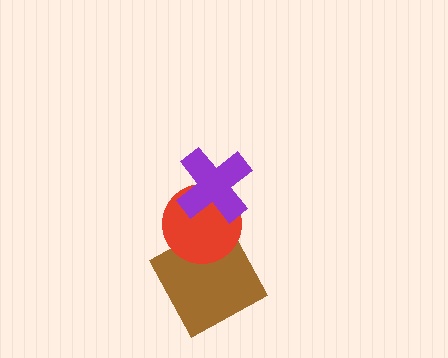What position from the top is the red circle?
The red circle is 2nd from the top.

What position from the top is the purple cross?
The purple cross is 1st from the top.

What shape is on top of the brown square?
The red circle is on top of the brown square.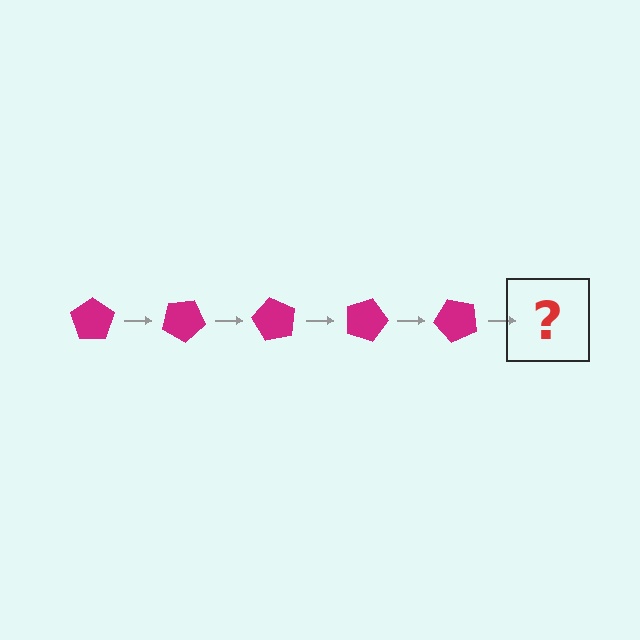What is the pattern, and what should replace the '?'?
The pattern is that the pentagon rotates 30 degrees each step. The '?' should be a magenta pentagon rotated 150 degrees.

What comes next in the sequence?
The next element should be a magenta pentagon rotated 150 degrees.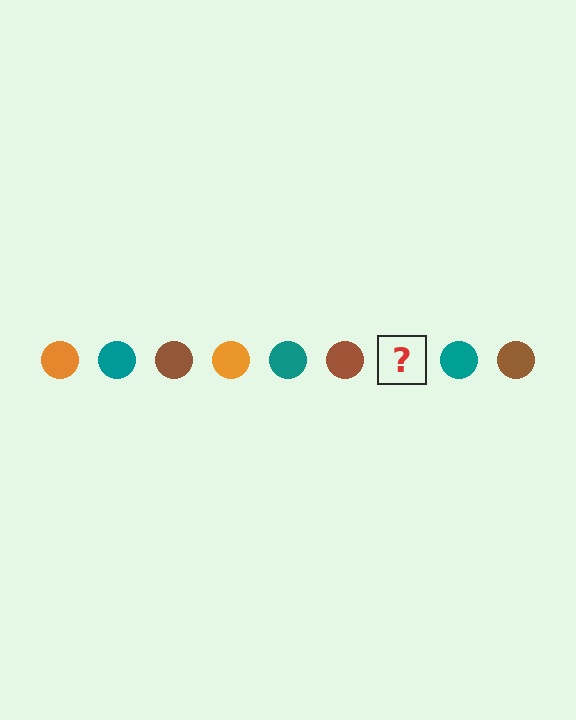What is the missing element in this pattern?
The missing element is an orange circle.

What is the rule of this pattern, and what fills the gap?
The rule is that the pattern cycles through orange, teal, brown circles. The gap should be filled with an orange circle.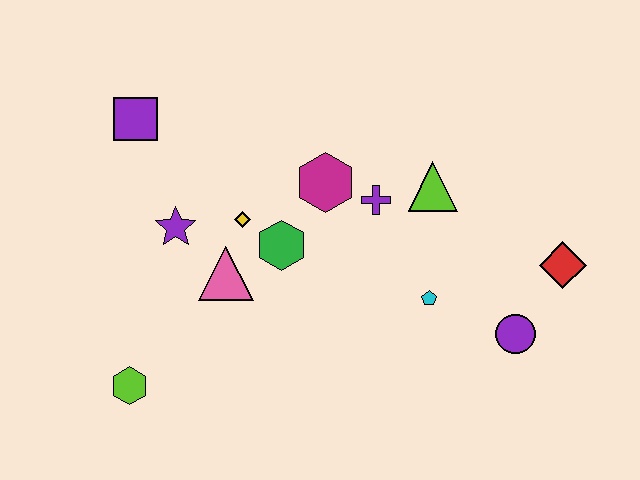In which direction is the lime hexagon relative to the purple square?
The lime hexagon is below the purple square.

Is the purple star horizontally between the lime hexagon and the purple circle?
Yes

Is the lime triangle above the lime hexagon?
Yes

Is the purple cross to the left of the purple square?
No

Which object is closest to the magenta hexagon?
The purple cross is closest to the magenta hexagon.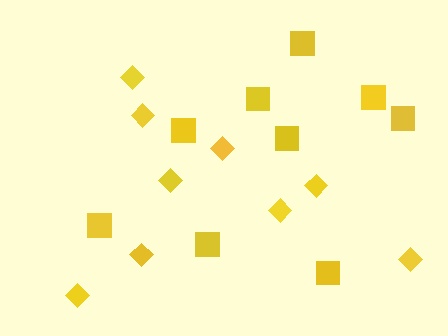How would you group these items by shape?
There are 2 groups: one group of squares (9) and one group of diamonds (9).